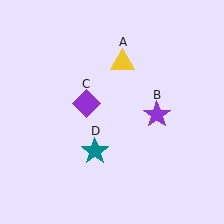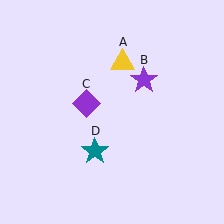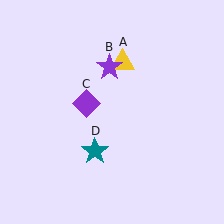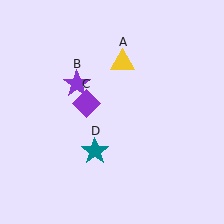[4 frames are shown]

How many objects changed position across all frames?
1 object changed position: purple star (object B).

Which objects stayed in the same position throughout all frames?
Yellow triangle (object A) and purple diamond (object C) and teal star (object D) remained stationary.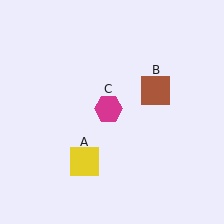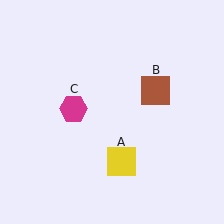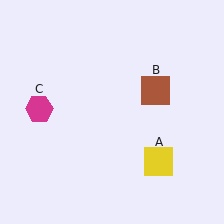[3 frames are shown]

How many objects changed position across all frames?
2 objects changed position: yellow square (object A), magenta hexagon (object C).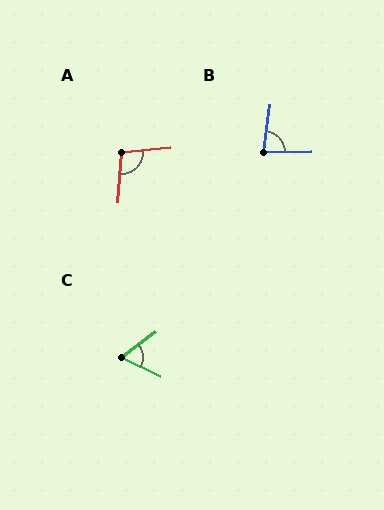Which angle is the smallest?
C, at approximately 63 degrees.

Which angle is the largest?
A, at approximately 99 degrees.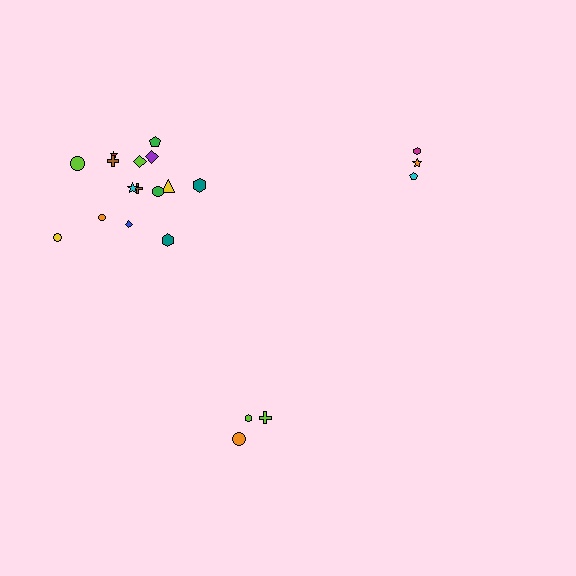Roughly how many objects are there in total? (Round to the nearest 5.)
Roughly 20 objects in total.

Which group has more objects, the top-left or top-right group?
The top-left group.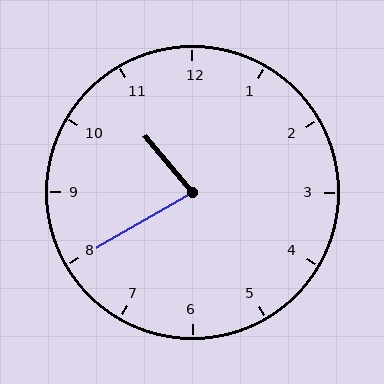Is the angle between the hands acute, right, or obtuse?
It is acute.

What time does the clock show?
10:40.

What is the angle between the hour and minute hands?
Approximately 80 degrees.